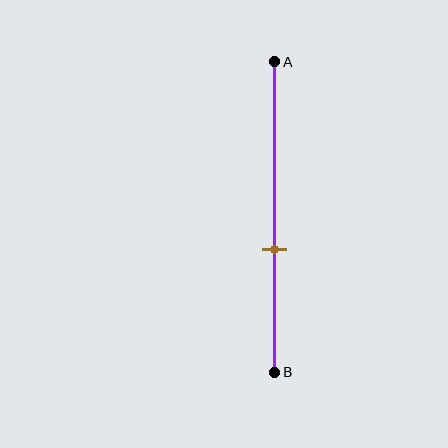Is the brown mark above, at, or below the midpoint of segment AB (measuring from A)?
The brown mark is below the midpoint of segment AB.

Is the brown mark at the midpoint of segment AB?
No, the mark is at about 60% from A, not at the 50% midpoint.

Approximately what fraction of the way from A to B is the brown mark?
The brown mark is approximately 60% of the way from A to B.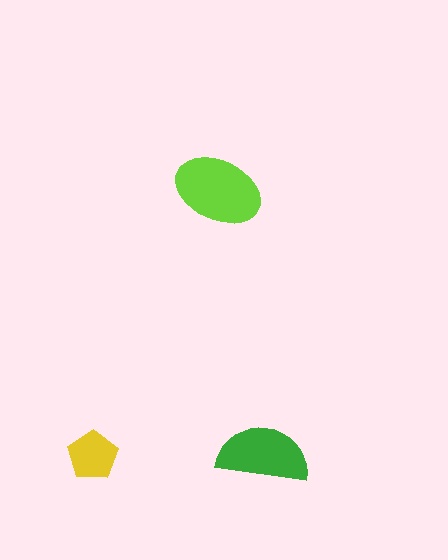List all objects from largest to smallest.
The lime ellipse, the green semicircle, the yellow pentagon.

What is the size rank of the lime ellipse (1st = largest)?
1st.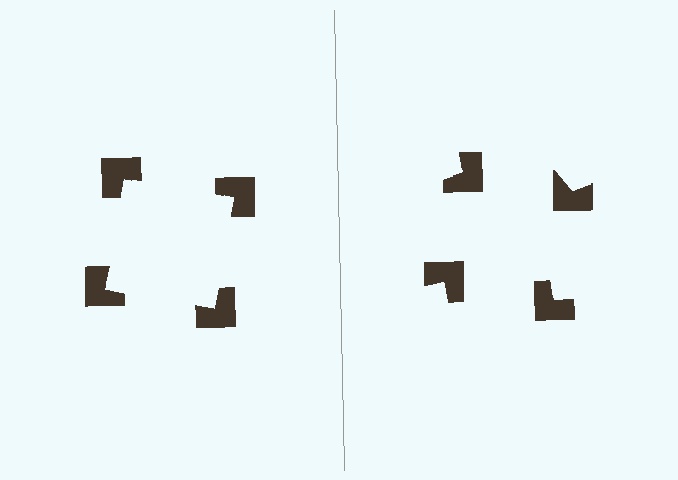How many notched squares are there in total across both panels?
8 — 4 on each side.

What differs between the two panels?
The notched squares are positioned identically on both sides; only the wedge orientations differ. On the left they align to a square; on the right they are misaligned.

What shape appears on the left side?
An illusory square.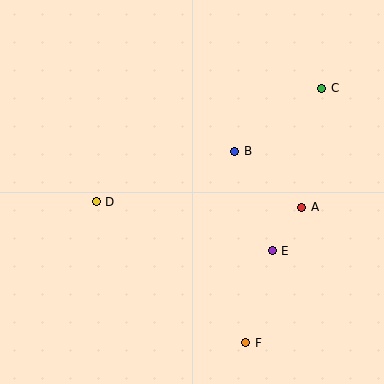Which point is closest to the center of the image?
Point B at (235, 151) is closest to the center.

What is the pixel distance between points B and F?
The distance between B and F is 192 pixels.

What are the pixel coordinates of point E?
Point E is at (272, 251).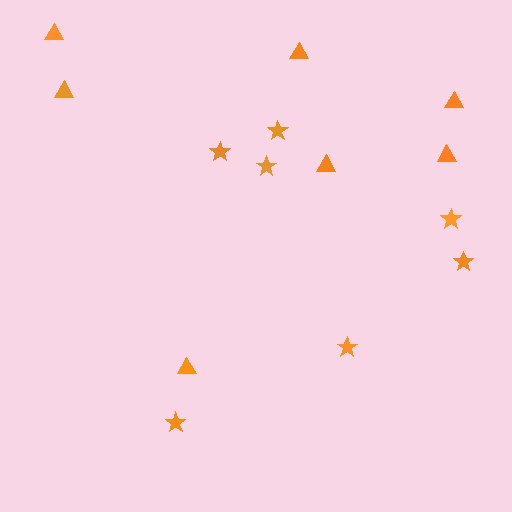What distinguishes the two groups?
There are 2 groups: one group of stars (7) and one group of triangles (7).